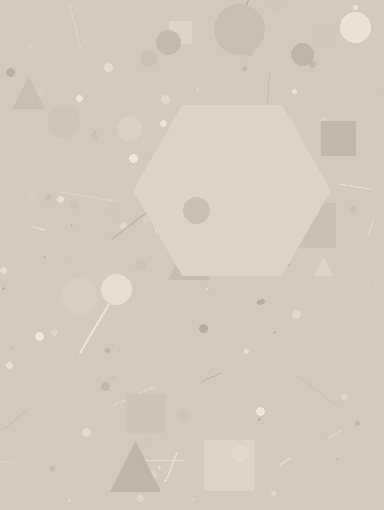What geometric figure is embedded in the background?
A hexagon is embedded in the background.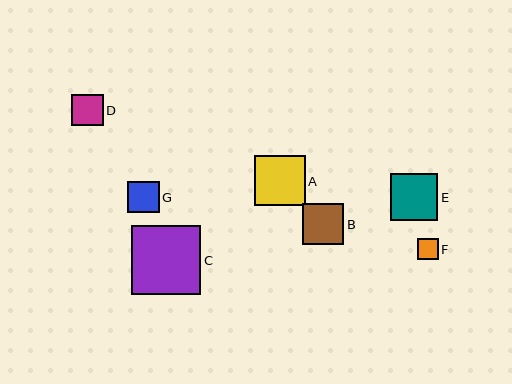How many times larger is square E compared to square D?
Square E is approximately 1.5 times the size of square D.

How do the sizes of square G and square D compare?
Square G and square D are approximately the same size.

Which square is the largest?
Square C is the largest with a size of approximately 69 pixels.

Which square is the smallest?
Square F is the smallest with a size of approximately 21 pixels.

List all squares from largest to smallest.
From largest to smallest: C, A, E, B, G, D, F.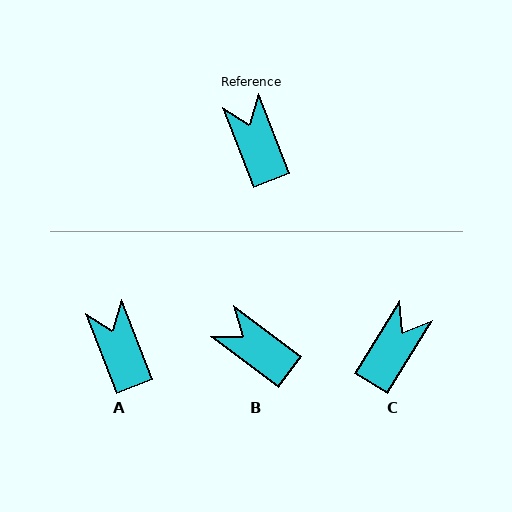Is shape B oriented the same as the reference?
No, it is off by about 32 degrees.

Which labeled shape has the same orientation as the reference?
A.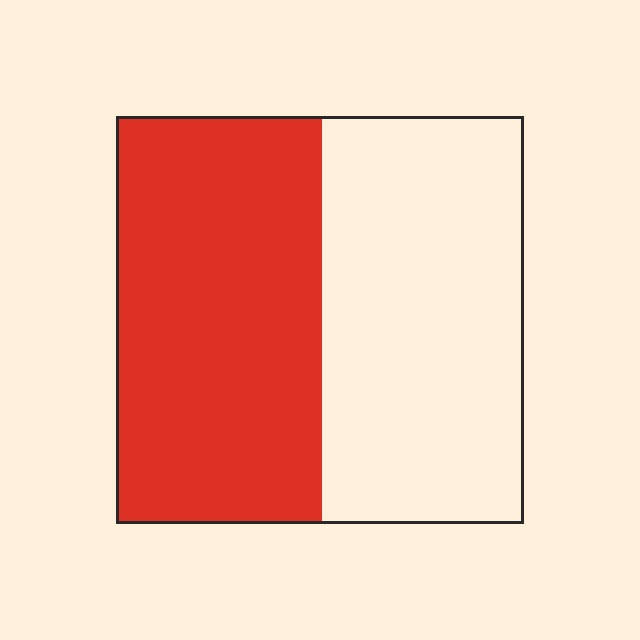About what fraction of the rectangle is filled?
About one half (1/2).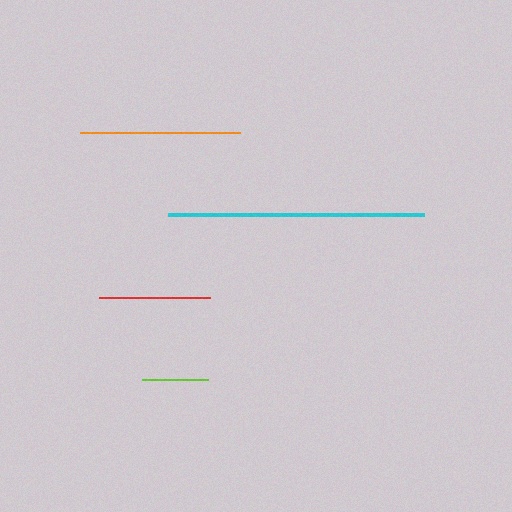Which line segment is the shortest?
The lime line is the shortest at approximately 67 pixels.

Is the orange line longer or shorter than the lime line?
The orange line is longer than the lime line.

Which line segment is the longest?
The cyan line is the longest at approximately 257 pixels.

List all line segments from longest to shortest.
From longest to shortest: cyan, orange, red, lime.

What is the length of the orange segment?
The orange segment is approximately 160 pixels long.